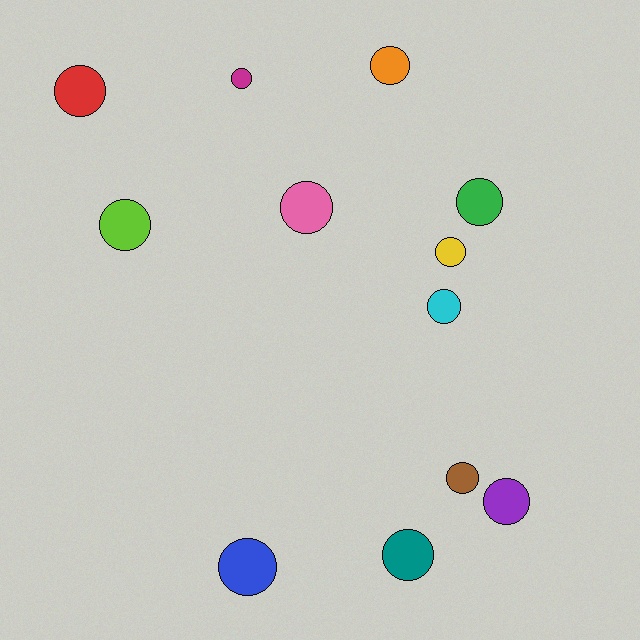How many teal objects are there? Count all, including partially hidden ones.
There is 1 teal object.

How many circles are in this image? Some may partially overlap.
There are 12 circles.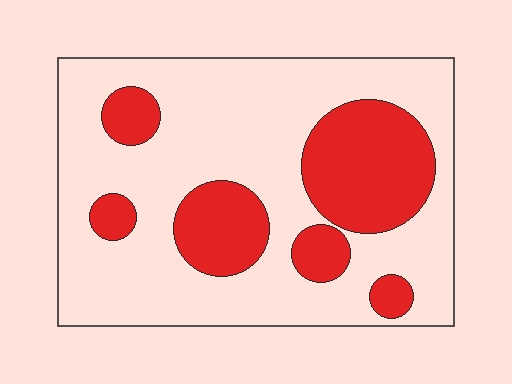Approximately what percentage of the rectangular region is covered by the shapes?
Approximately 30%.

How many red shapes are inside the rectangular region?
6.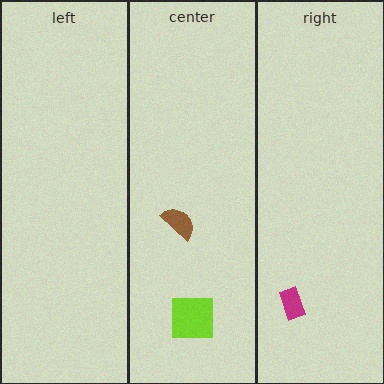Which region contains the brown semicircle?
The center region.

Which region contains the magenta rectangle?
The right region.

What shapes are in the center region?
The brown semicircle, the lime square.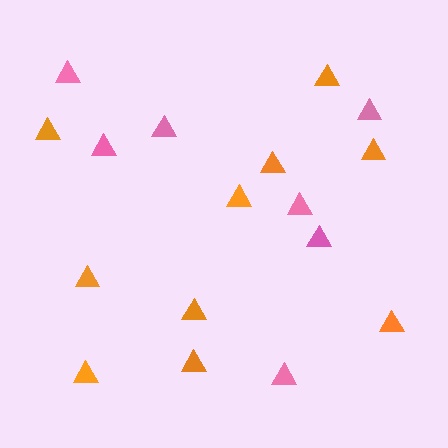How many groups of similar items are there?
There are 2 groups: one group of orange triangles (10) and one group of pink triangles (7).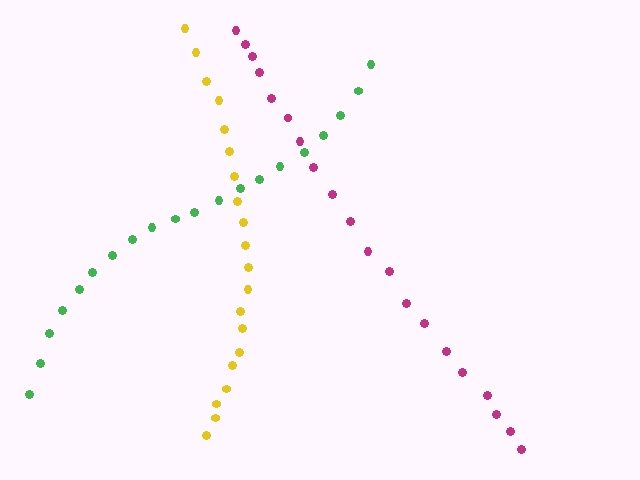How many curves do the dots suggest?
There are 3 distinct paths.